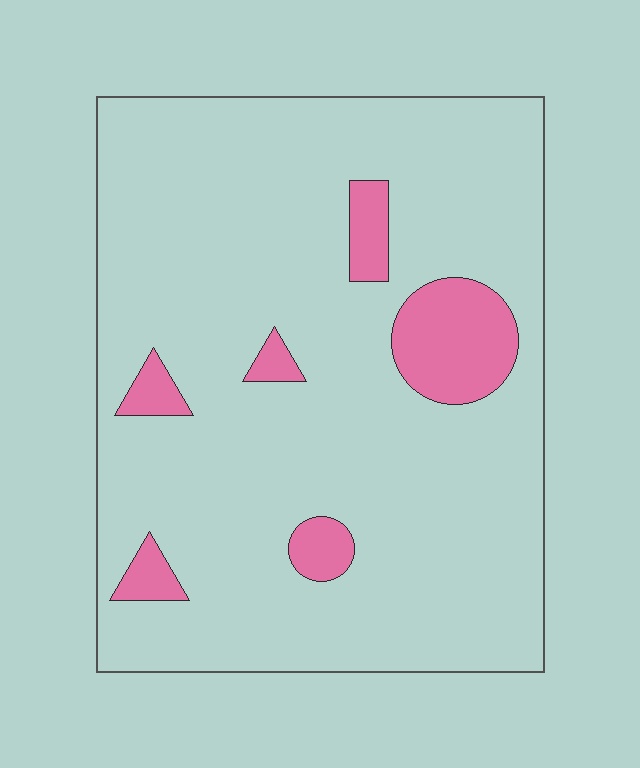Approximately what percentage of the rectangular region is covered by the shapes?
Approximately 10%.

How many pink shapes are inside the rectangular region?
6.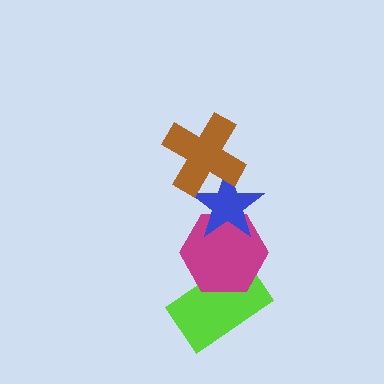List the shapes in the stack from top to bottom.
From top to bottom: the brown cross, the blue star, the magenta hexagon, the lime rectangle.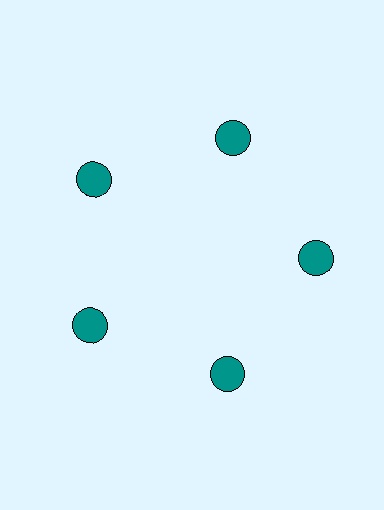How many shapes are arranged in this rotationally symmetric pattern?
There are 5 shapes, arranged in 5 groups of 1.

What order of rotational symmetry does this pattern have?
This pattern has 5-fold rotational symmetry.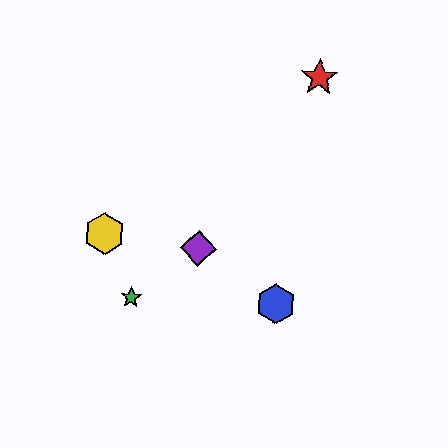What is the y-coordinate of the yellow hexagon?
The yellow hexagon is at y≈234.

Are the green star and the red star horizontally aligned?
No, the green star is at y≈297 and the red star is at y≈78.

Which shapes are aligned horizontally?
The blue hexagon, the green star are aligned horizontally.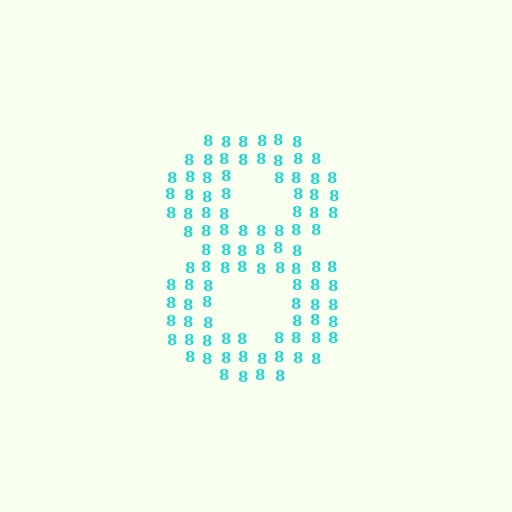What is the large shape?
The large shape is the digit 8.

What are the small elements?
The small elements are digit 8's.